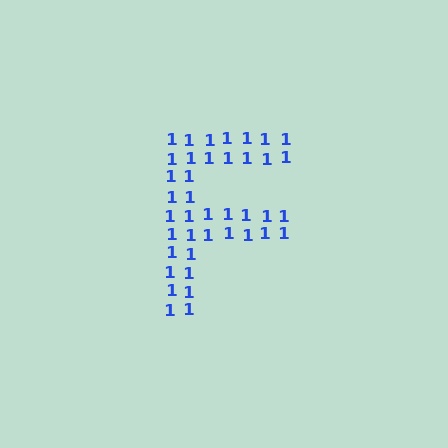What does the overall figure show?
The overall figure shows the letter F.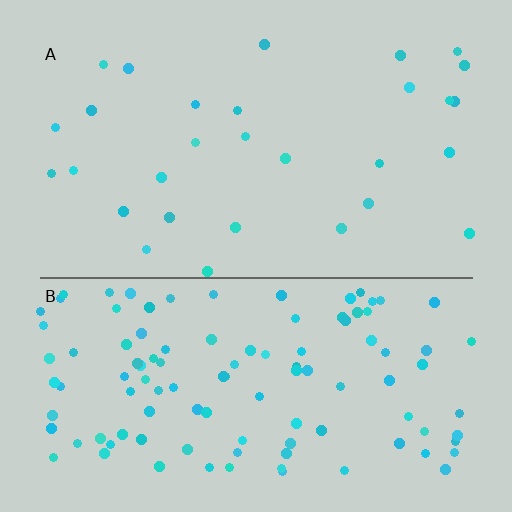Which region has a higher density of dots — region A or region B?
B (the bottom).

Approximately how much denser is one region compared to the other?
Approximately 3.8× — region B over region A.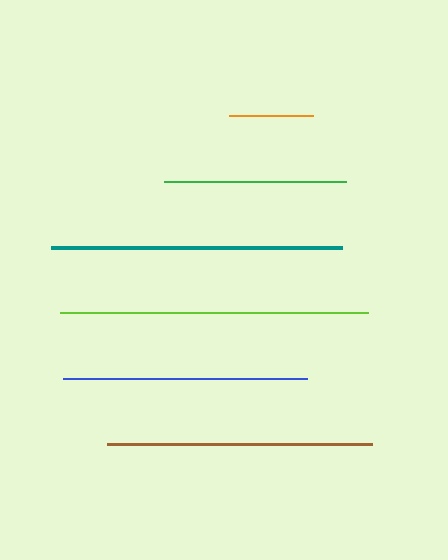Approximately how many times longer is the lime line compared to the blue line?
The lime line is approximately 1.3 times the length of the blue line.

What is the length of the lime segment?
The lime segment is approximately 308 pixels long.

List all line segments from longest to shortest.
From longest to shortest: lime, teal, brown, blue, green, orange.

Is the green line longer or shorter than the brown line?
The brown line is longer than the green line.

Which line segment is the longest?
The lime line is the longest at approximately 308 pixels.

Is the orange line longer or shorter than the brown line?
The brown line is longer than the orange line.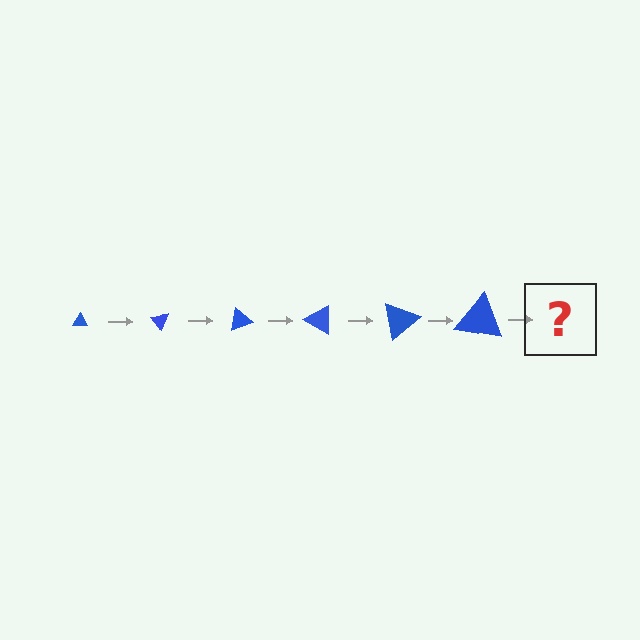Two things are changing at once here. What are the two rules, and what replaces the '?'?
The two rules are that the triangle grows larger each step and it rotates 50 degrees each step. The '?' should be a triangle, larger than the previous one and rotated 300 degrees from the start.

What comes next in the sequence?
The next element should be a triangle, larger than the previous one and rotated 300 degrees from the start.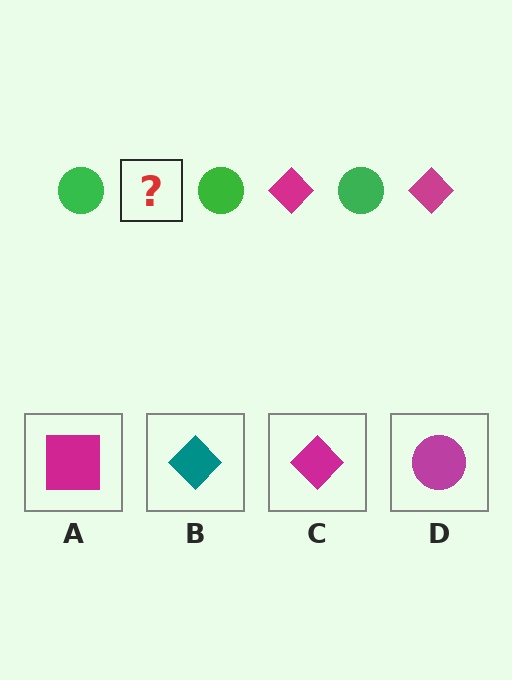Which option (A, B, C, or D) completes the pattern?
C.